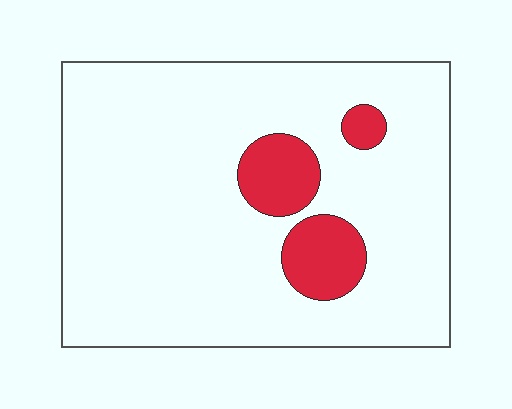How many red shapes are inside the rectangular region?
3.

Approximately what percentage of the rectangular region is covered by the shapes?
Approximately 10%.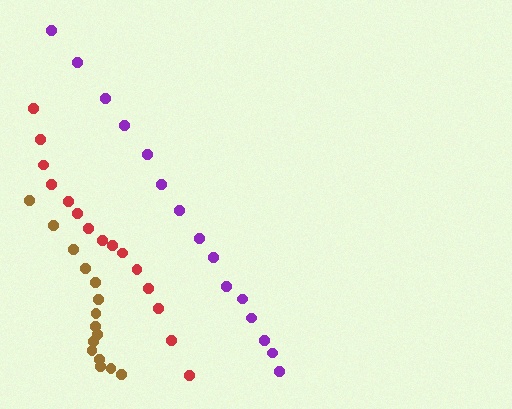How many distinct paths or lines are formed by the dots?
There are 3 distinct paths.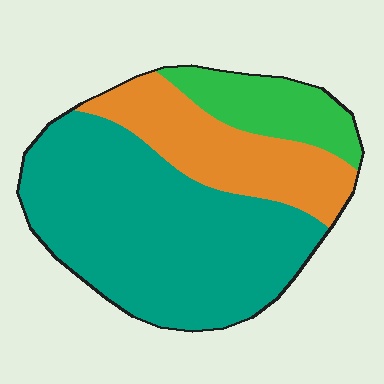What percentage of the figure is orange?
Orange takes up about one quarter (1/4) of the figure.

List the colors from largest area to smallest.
From largest to smallest: teal, orange, green.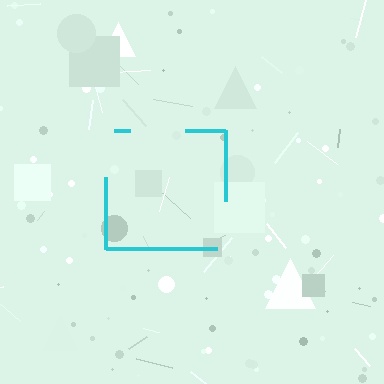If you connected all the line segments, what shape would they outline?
They would outline a square.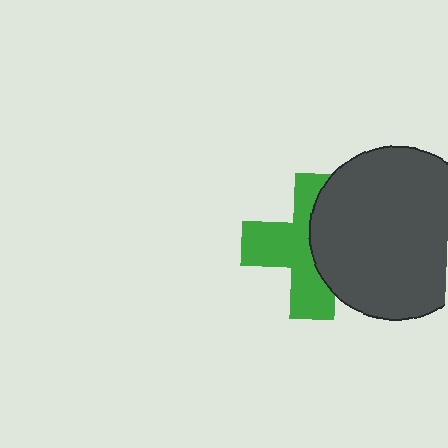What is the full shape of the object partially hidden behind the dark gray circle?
The partially hidden object is a green cross.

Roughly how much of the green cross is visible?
About half of it is visible (roughly 57%).